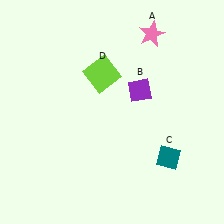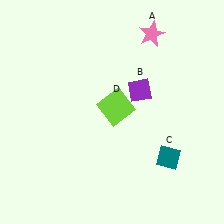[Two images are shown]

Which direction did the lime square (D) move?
The lime square (D) moved down.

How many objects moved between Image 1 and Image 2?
1 object moved between the two images.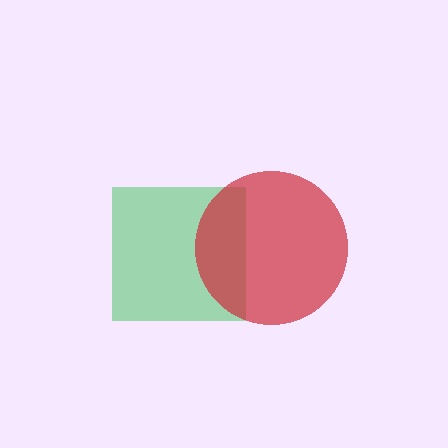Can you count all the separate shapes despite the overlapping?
Yes, there are 2 separate shapes.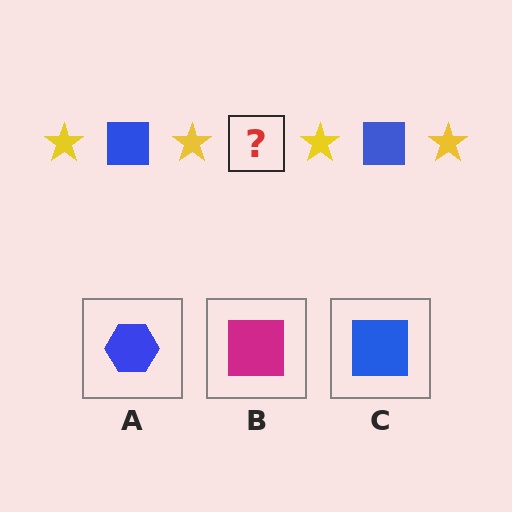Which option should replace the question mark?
Option C.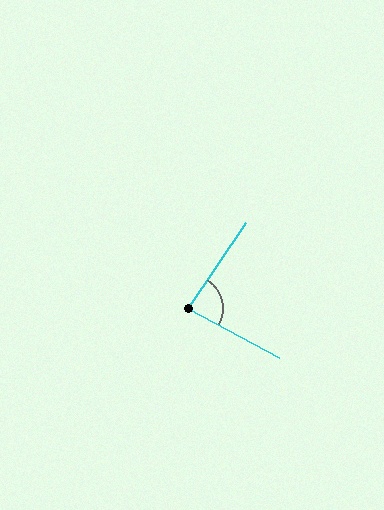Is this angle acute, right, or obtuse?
It is acute.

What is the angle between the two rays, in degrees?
Approximately 85 degrees.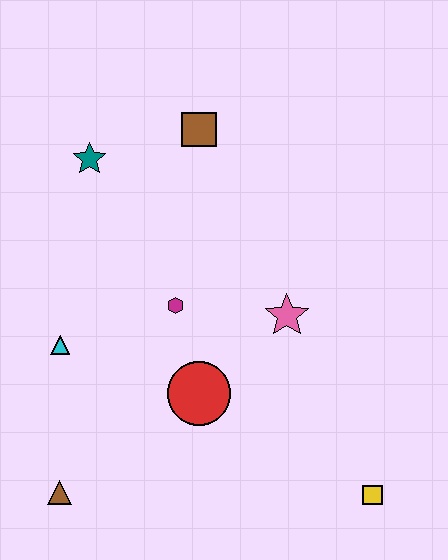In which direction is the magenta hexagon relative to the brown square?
The magenta hexagon is below the brown square.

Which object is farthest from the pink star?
The brown triangle is farthest from the pink star.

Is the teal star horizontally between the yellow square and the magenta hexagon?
No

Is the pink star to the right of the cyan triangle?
Yes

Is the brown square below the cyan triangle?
No